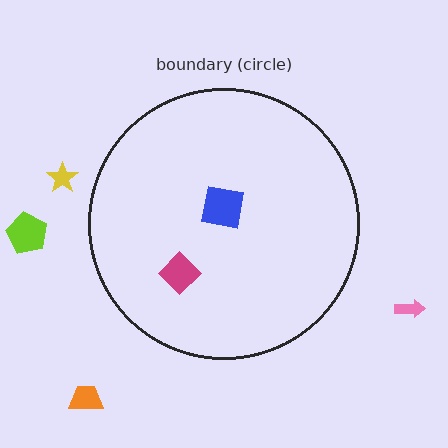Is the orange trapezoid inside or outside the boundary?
Outside.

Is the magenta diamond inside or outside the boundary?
Inside.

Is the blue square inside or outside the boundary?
Inside.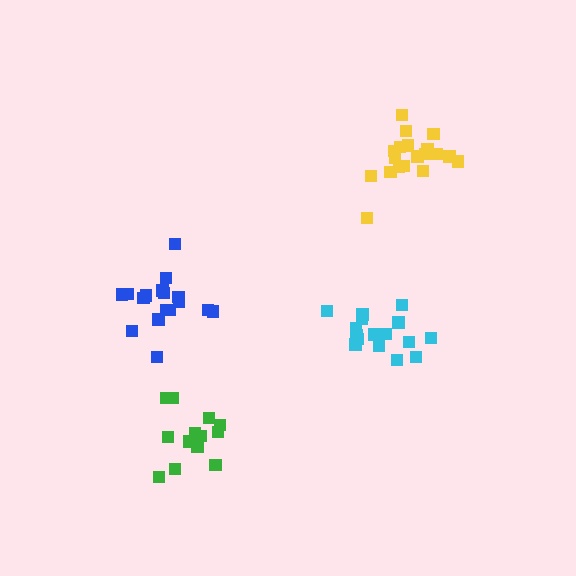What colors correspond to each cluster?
The clusters are colored: green, cyan, yellow, blue.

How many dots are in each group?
Group 1: 15 dots, Group 2: 16 dots, Group 3: 19 dots, Group 4: 17 dots (67 total).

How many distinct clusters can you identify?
There are 4 distinct clusters.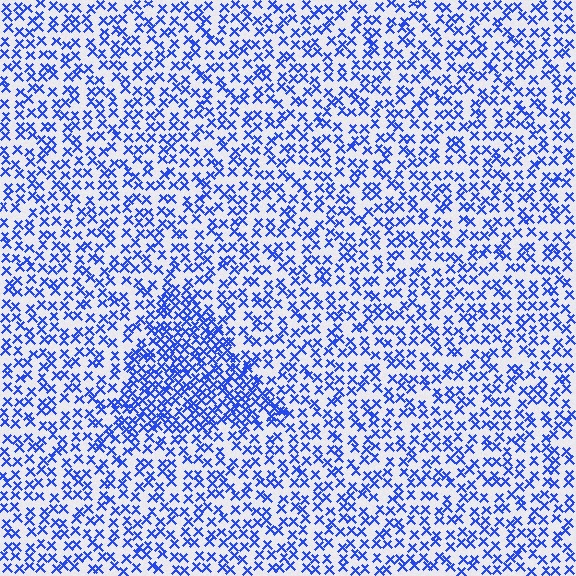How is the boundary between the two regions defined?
The boundary is defined by a change in element density (approximately 1.9x ratio). All elements are the same color, size, and shape.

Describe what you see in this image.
The image contains small blue elements arranged at two different densities. A triangle-shaped region is visible where the elements are more densely packed than the surrounding area.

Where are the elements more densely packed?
The elements are more densely packed inside the triangle boundary.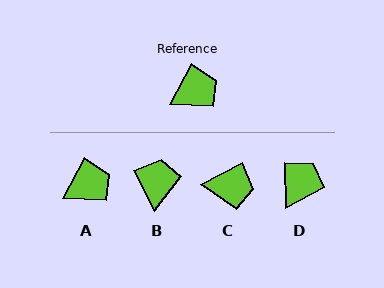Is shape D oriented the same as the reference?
No, it is off by about 30 degrees.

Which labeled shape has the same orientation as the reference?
A.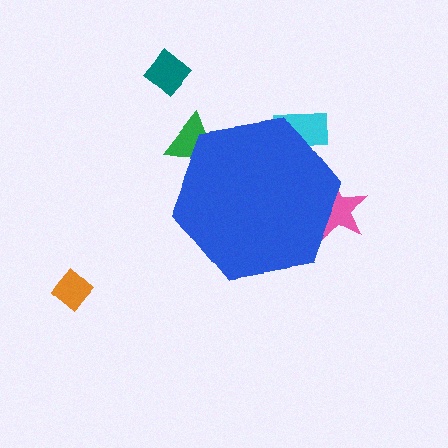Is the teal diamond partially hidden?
No, the teal diamond is fully visible.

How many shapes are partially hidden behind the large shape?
3 shapes are partially hidden.